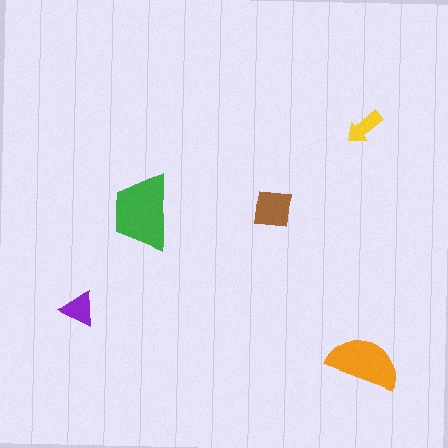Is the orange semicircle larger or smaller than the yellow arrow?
Larger.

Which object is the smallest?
The yellow arrow.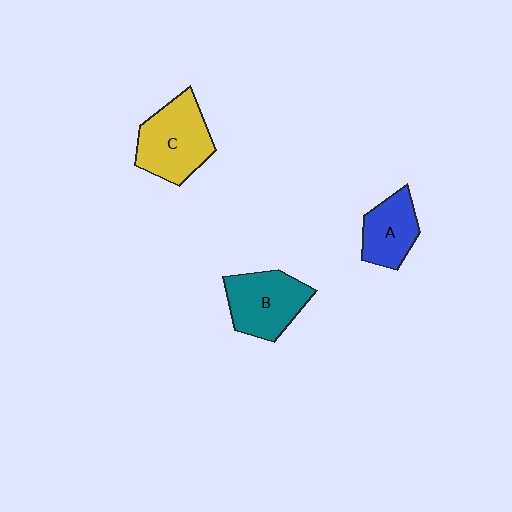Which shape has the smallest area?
Shape A (blue).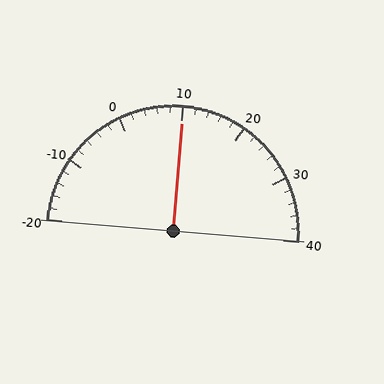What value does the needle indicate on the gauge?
The needle indicates approximately 10.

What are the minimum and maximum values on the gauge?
The gauge ranges from -20 to 40.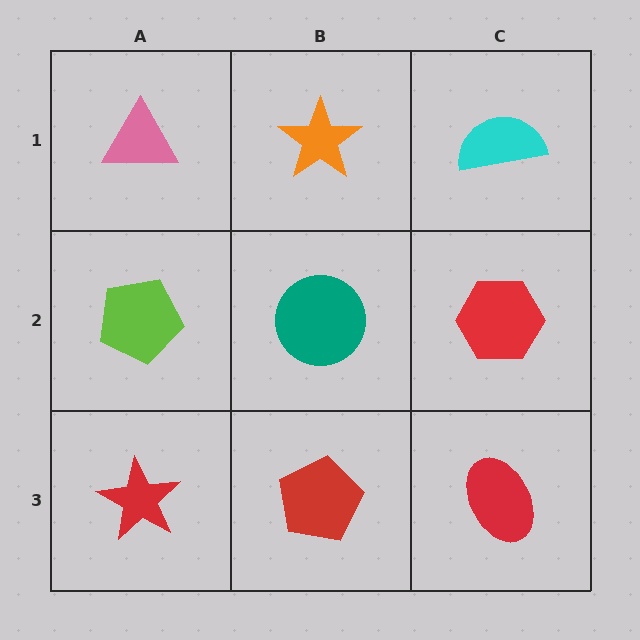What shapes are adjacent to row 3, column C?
A red hexagon (row 2, column C), a red pentagon (row 3, column B).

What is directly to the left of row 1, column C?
An orange star.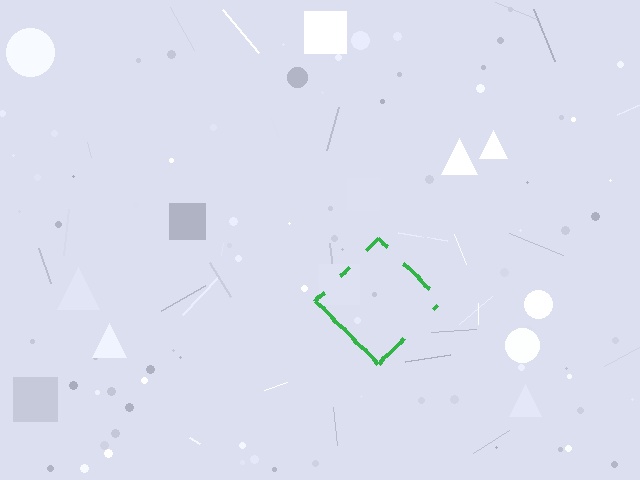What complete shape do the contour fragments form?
The contour fragments form a diamond.